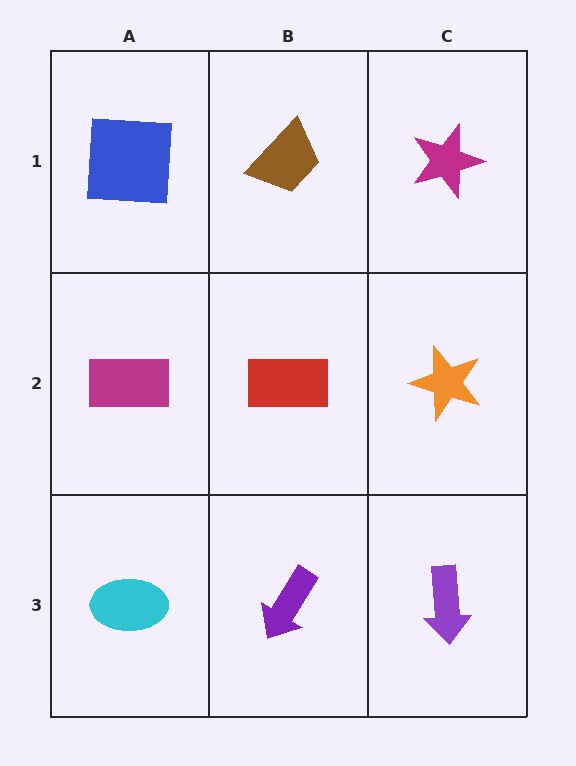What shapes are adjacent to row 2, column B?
A brown trapezoid (row 1, column B), a purple arrow (row 3, column B), a magenta rectangle (row 2, column A), an orange star (row 2, column C).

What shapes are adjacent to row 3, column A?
A magenta rectangle (row 2, column A), a purple arrow (row 3, column B).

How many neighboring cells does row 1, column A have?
2.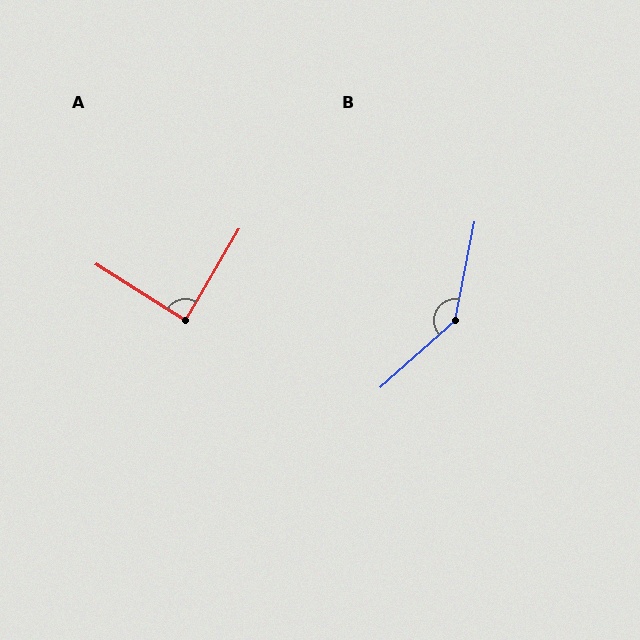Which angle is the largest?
B, at approximately 143 degrees.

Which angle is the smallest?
A, at approximately 88 degrees.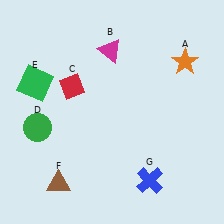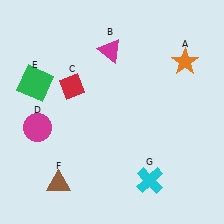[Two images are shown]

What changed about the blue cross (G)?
In Image 1, G is blue. In Image 2, it changed to cyan.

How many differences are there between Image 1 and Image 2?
There are 2 differences between the two images.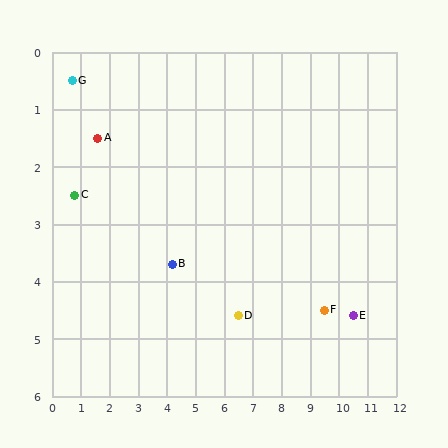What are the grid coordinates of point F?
Point F is at approximately (9.5, 4.5).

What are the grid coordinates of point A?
Point A is at approximately (1.6, 1.5).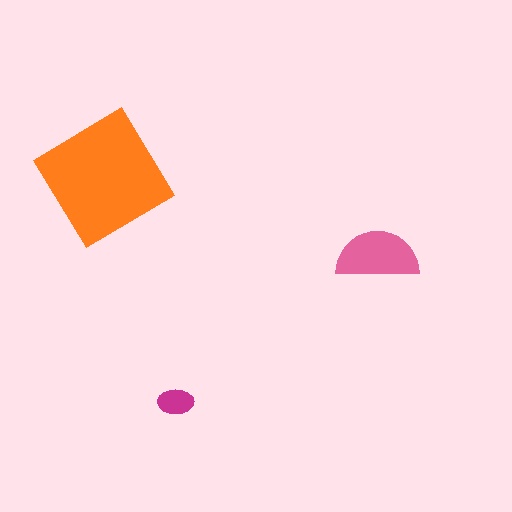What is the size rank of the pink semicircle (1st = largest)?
2nd.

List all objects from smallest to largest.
The magenta ellipse, the pink semicircle, the orange diamond.